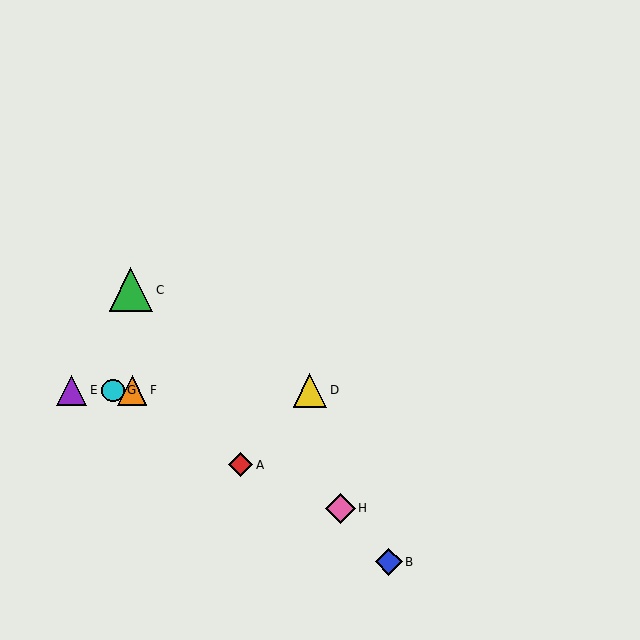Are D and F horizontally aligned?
Yes, both are at y≈390.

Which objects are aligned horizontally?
Objects D, E, F, G are aligned horizontally.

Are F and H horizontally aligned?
No, F is at y≈390 and H is at y≈508.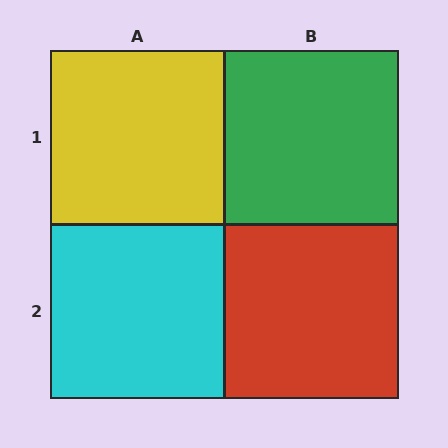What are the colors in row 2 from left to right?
Cyan, red.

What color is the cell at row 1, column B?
Green.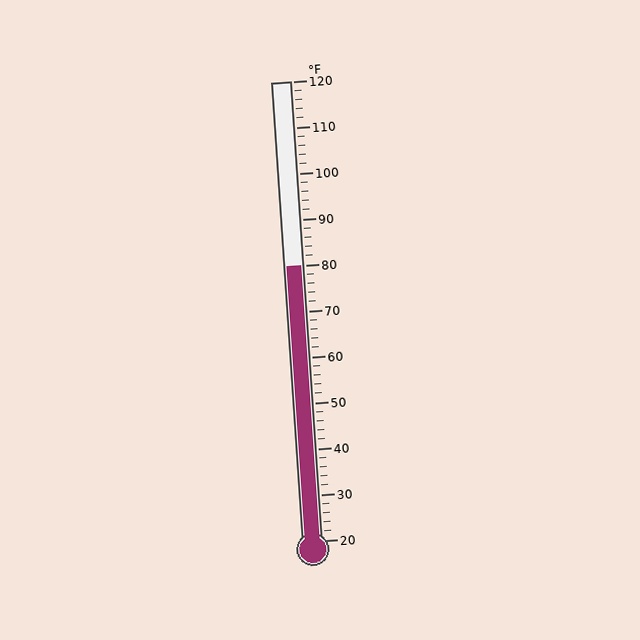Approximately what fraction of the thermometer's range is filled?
The thermometer is filled to approximately 60% of its range.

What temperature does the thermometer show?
The thermometer shows approximately 80°F.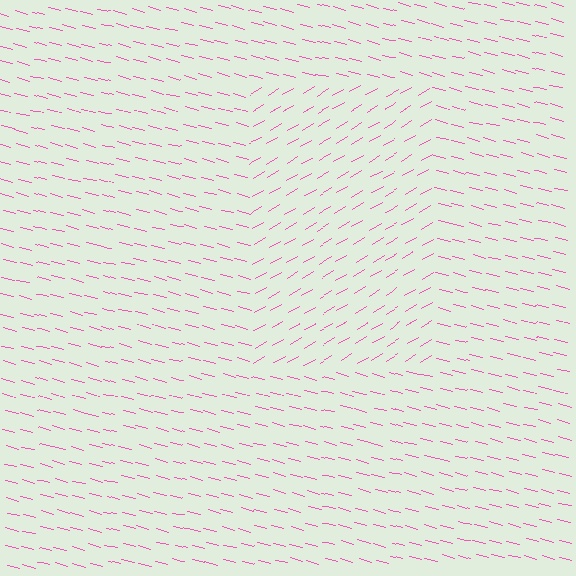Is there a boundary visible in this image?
Yes, there is a texture boundary formed by a change in line orientation.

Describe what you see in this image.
The image is filled with small pink line segments. A rectangle region in the image has lines oriented differently from the surrounding lines, creating a visible texture boundary.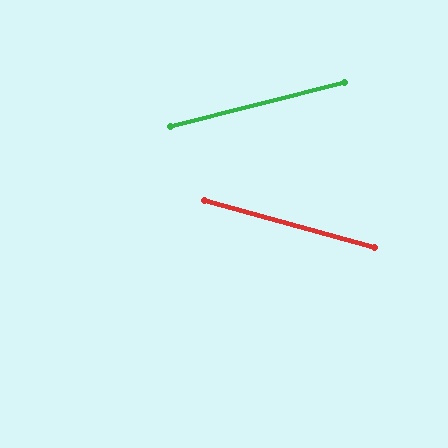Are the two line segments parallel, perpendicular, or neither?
Neither parallel nor perpendicular — they differ by about 30°.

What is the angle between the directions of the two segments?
Approximately 30 degrees.